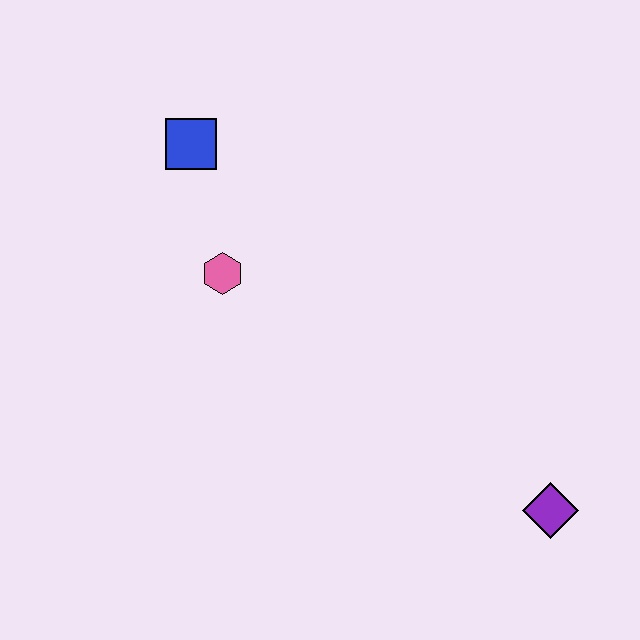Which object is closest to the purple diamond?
The pink hexagon is closest to the purple diamond.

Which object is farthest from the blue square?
The purple diamond is farthest from the blue square.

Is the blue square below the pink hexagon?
No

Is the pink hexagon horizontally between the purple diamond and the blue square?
Yes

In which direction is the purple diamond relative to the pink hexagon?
The purple diamond is to the right of the pink hexagon.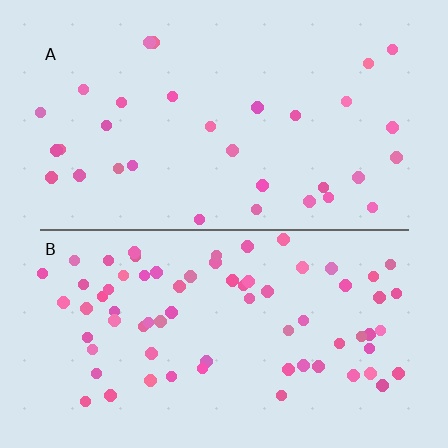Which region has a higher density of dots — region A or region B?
B (the bottom).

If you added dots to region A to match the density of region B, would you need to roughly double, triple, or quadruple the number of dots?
Approximately double.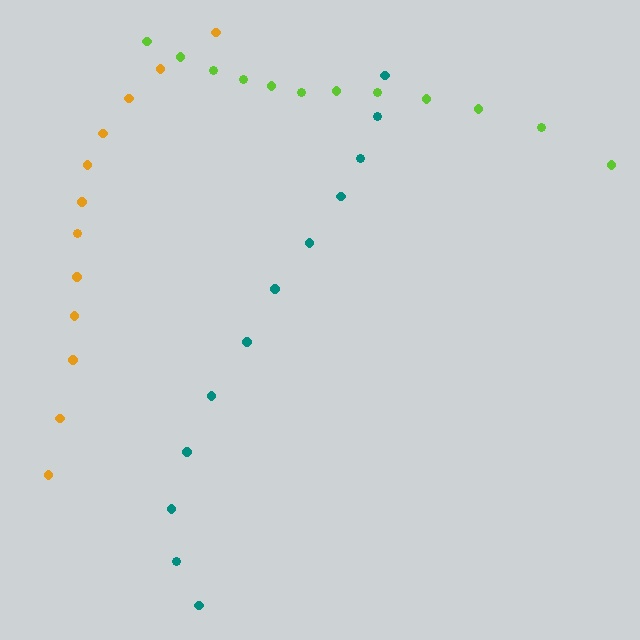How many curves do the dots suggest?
There are 3 distinct paths.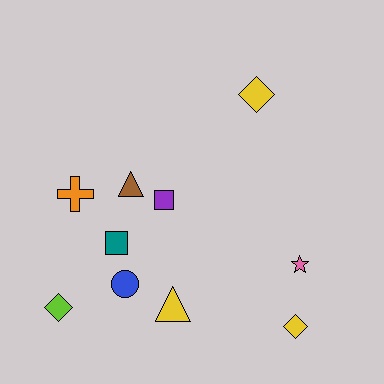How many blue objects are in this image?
There is 1 blue object.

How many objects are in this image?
There are 10 objects.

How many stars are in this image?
There is 1 star.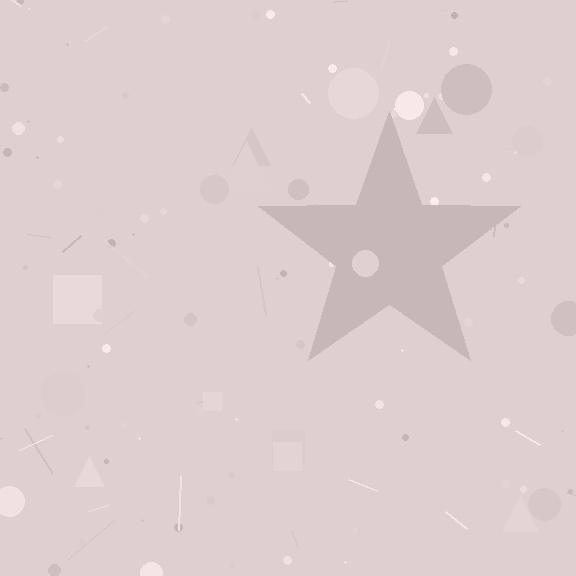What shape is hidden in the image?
A star is hidden in the image.